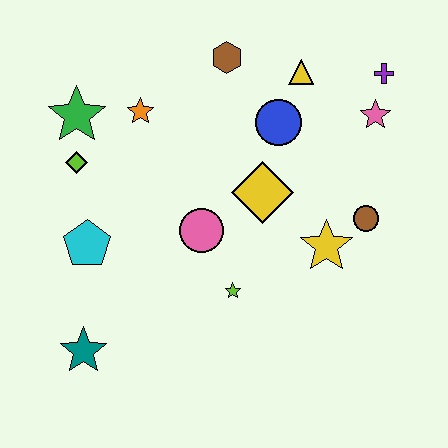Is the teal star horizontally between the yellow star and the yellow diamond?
No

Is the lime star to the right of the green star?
Yes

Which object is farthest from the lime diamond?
The purple cross is farthest from the lime diamond.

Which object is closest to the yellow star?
The brown circle is closest to the yellow star.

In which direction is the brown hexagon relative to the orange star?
The brown hexagon is to the right of the orange star.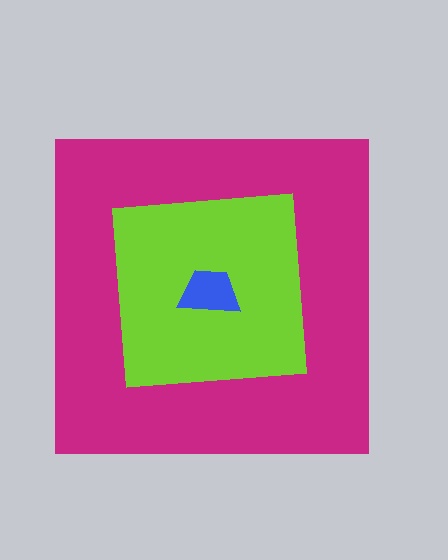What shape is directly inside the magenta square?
The lime square.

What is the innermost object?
The blue trapezoid.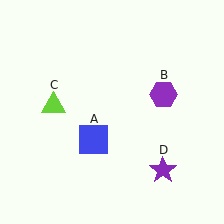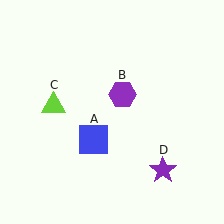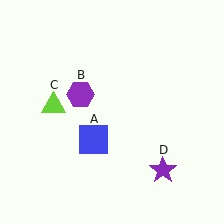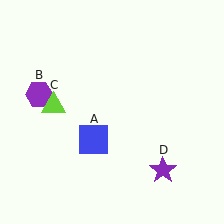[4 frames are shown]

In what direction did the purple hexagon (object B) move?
The purple hexagon (object B) moved left.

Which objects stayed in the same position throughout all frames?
Blue square (object A) and lime triangle (object C) and purple star (object D) remained stationary.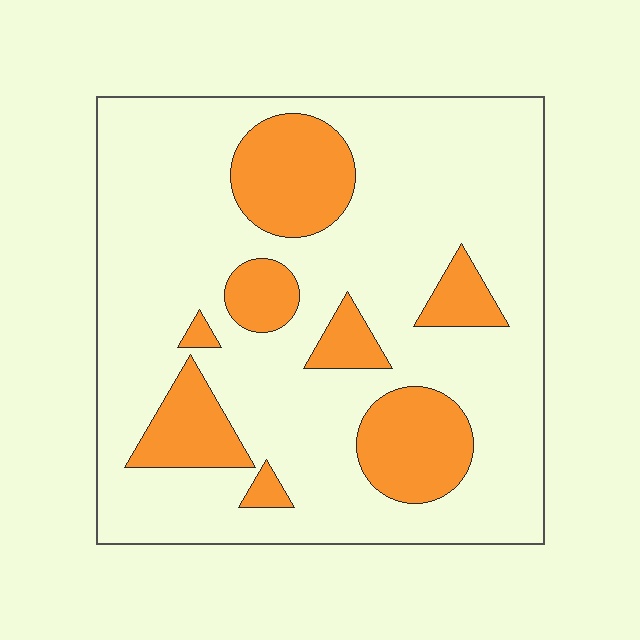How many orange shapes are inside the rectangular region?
8.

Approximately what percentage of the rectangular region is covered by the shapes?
Approximately 20%.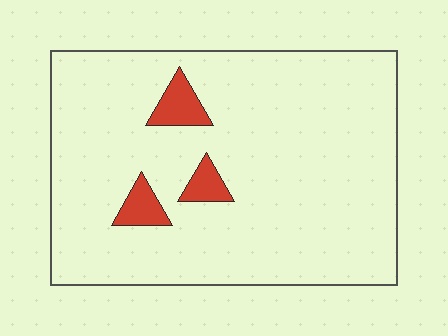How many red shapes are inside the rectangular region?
3.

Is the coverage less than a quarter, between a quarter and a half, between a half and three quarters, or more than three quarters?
Less than a quarter.